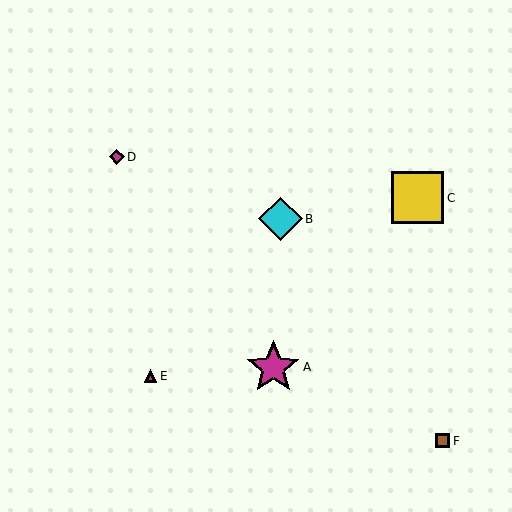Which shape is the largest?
The magenta star (labeled A) is the largest.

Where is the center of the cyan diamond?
The center of the cyan diamond is at (280, 219).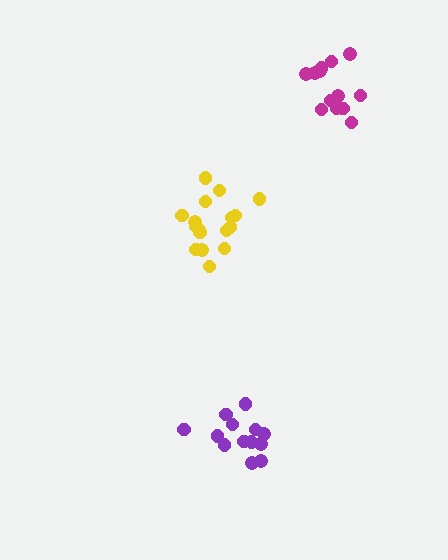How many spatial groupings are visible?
There are 3 spatial groupings.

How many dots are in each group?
Group 1: 13 dots, Group 2: 17 dots, Group 3: 13 dots (43 total).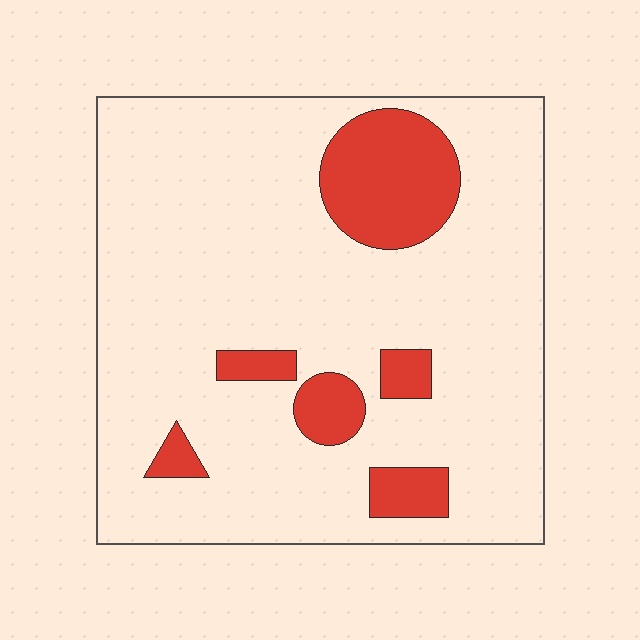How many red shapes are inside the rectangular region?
6.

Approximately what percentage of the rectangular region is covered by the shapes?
Approximately 15%.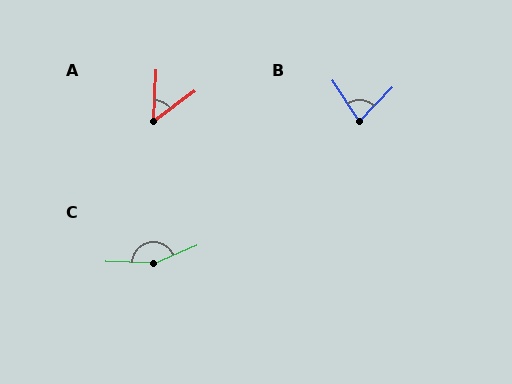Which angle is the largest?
C, at approximately 155 degrees.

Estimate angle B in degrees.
Approximately 77 degrees.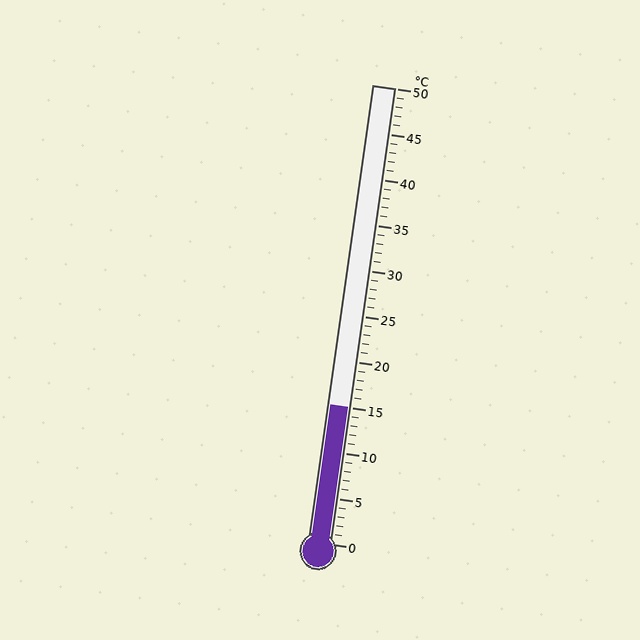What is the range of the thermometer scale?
The thermometer scale ranges from 0°C to 50°C.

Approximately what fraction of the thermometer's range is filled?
The thermometer is filled to approximately 30% of its range.